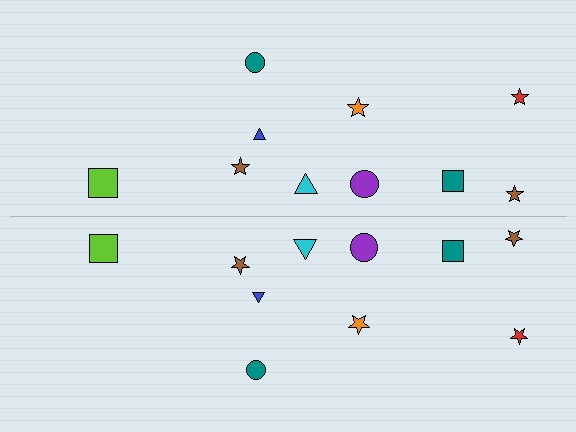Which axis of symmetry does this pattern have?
The pattern has a horizontal axis of symmetry running through the center of the image.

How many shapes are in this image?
There are 20 shapes in this image.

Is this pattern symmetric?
Yes, this pattern has bilateral (reflection) symmetry.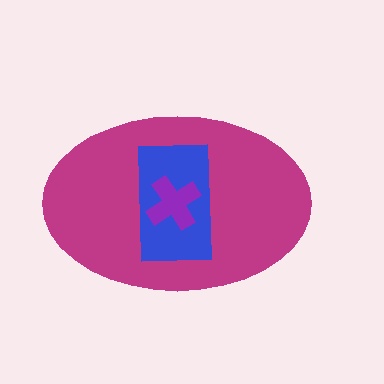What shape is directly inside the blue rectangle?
The purple cross.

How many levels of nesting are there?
3.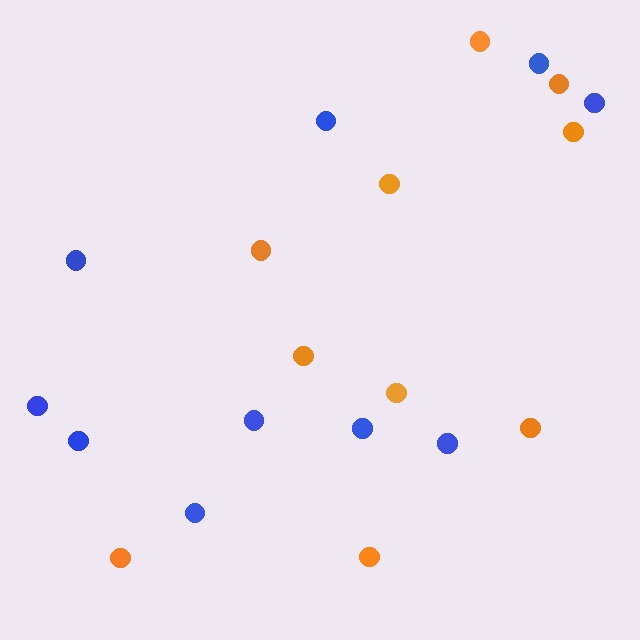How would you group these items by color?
There are 2 groups: one group of orange circles (10) and one group of blue circles (10).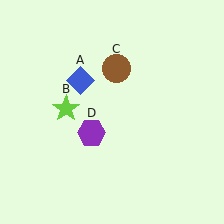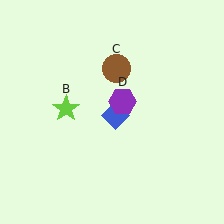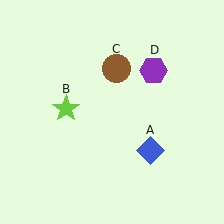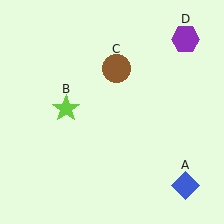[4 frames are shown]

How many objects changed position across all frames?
2 objects changed position: blue diamond (object A), purple hexagon (object D).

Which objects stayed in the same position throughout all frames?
Lime star (object B) and brown circle (object C) remained stationary.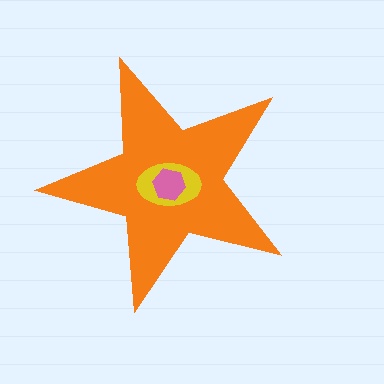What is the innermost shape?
The pink hexagon.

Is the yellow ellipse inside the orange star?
Yes.